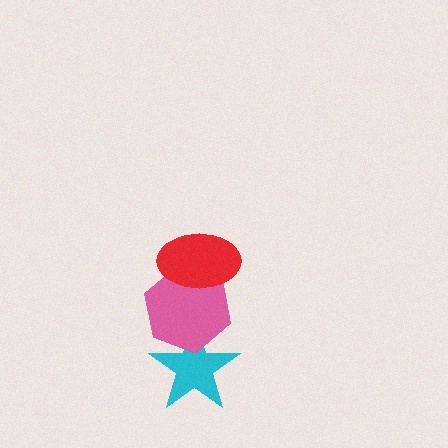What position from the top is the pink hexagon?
The pink hexagon is 2nd from the top.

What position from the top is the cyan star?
The cyan star is 3rd from the top.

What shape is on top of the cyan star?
The pink hexagon is on top of the cyan star.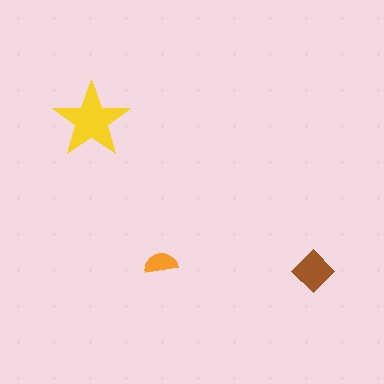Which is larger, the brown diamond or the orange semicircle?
The brown diamond.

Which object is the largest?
The yellow star.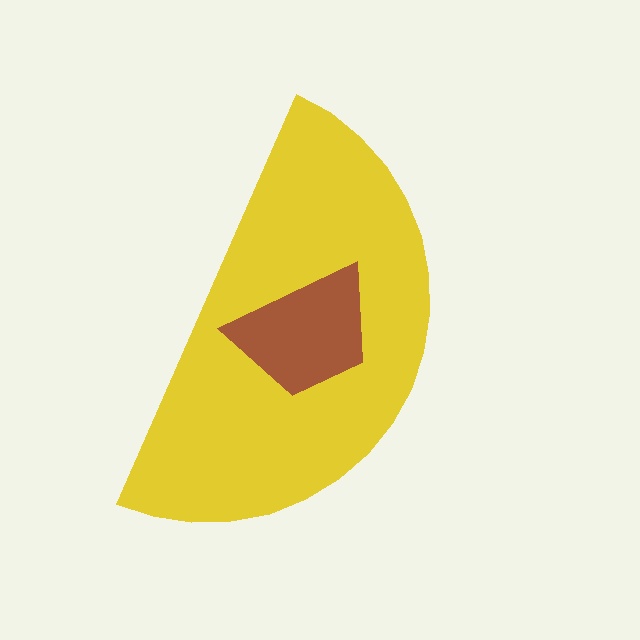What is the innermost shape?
The brown trapezoid.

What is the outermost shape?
The yellow semicircle.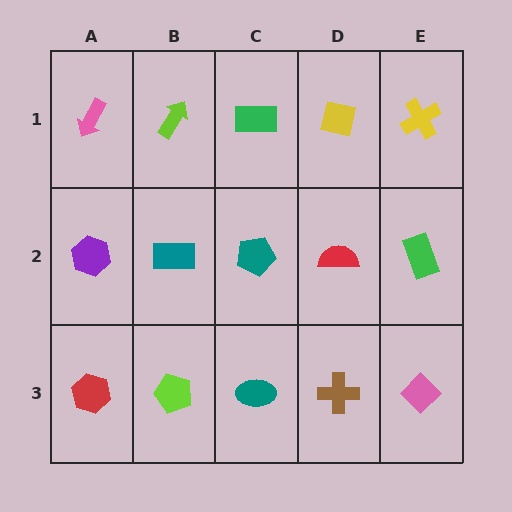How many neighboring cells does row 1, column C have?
3.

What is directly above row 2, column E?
A yellow cross.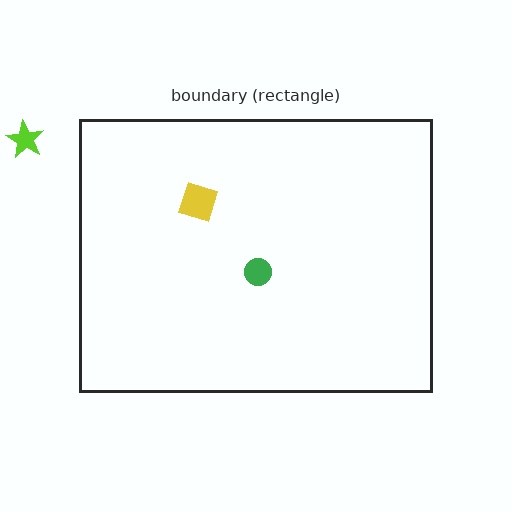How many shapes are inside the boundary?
2 inside, 1 outside.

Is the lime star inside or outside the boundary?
Outside.